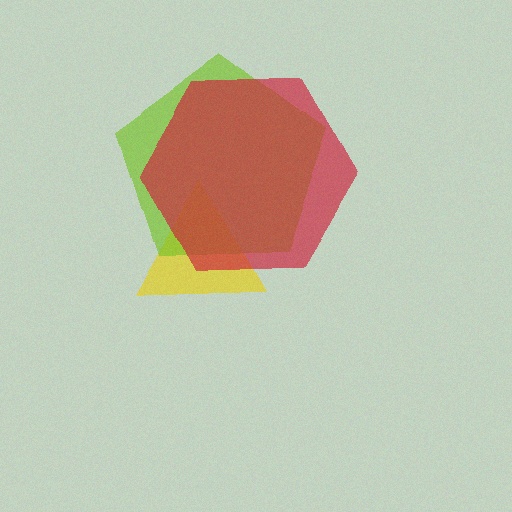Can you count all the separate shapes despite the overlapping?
Yes, there are 3 separate shapes.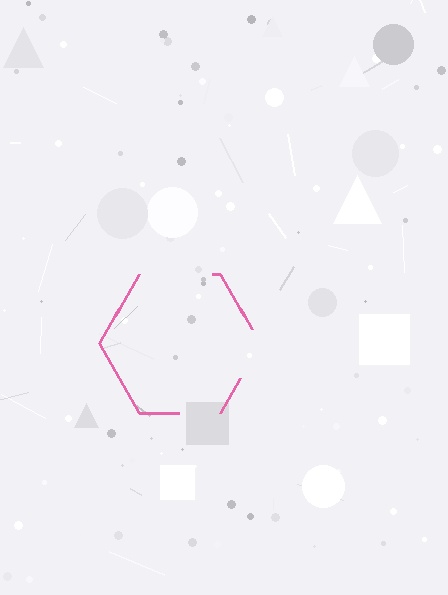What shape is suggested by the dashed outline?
The dashed outline suggests a hexagon.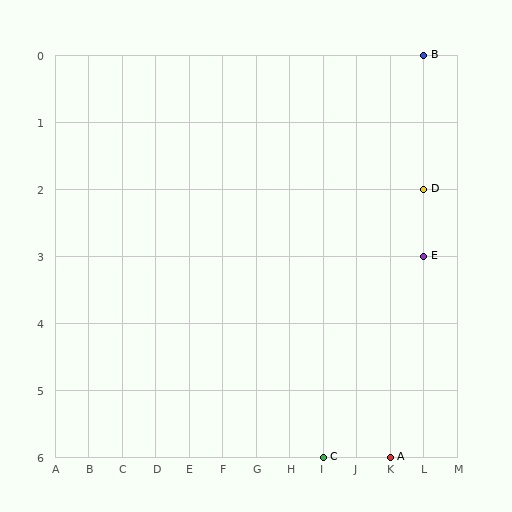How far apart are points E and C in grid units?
Points E and C are 3 columns and 3 rows apart (about 4.2 grid units diagonally).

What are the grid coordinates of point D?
Point D is at grid coordinates (L, 2).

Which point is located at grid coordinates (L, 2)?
Point D is at (L, 2).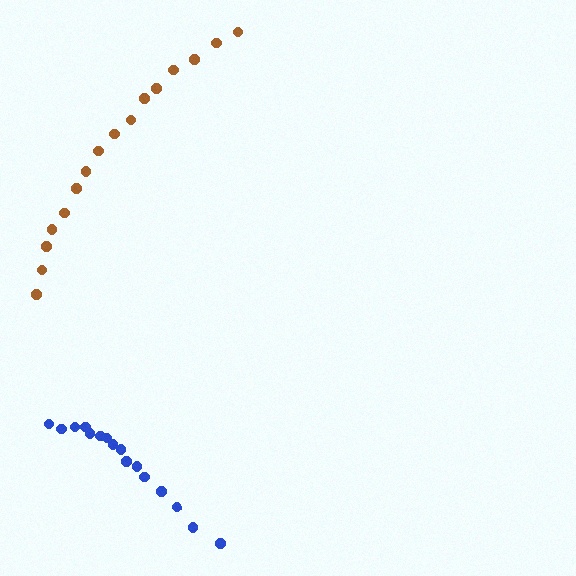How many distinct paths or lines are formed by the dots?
There are 2 distinct paths.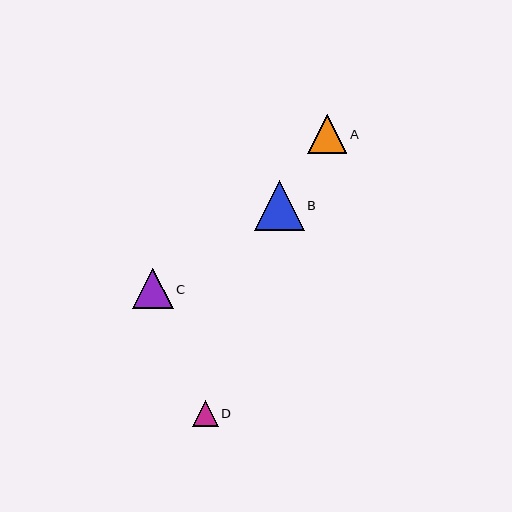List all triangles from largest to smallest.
From largest to smallest: B, C, A, D.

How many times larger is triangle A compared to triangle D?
Triangle A is approximately 1.5 times the size of triangle D.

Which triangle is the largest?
Triangle B is the largest with a size of approximately 50 pixels.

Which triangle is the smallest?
Triangle D is the smallest with a size of approximately 26 pixels.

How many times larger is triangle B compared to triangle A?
Triangle B is approximately 1.3 times the size of triangle A.